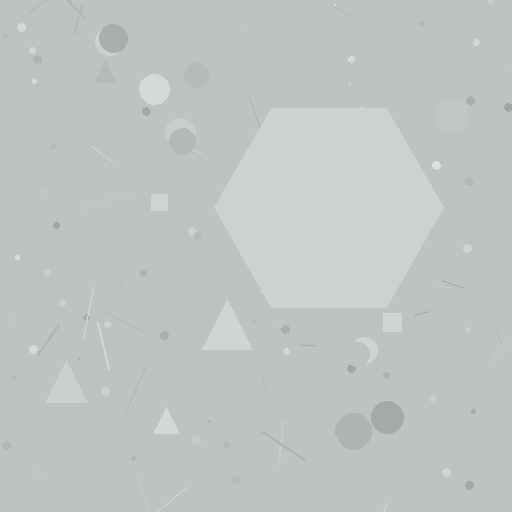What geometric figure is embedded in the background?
A hexagon is embedded in the background.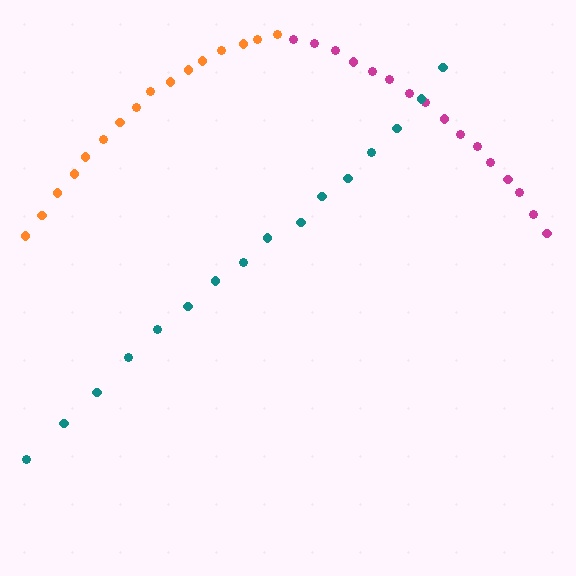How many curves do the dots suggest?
There are 3 distinct paths.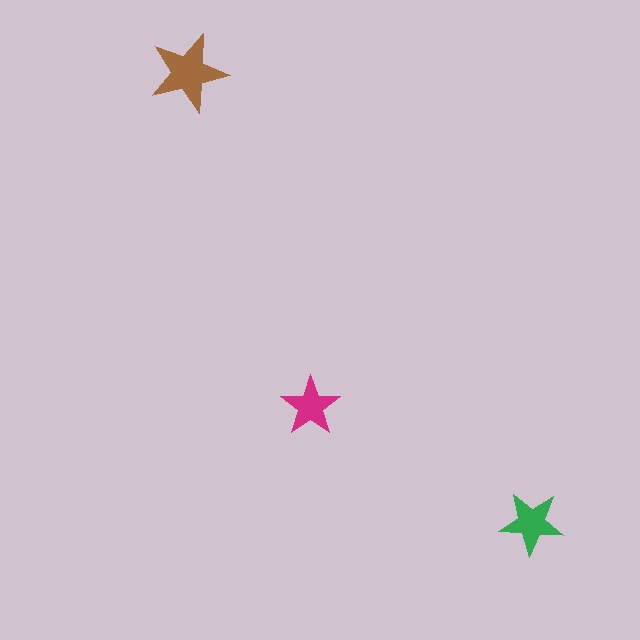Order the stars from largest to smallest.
the brown one, the green one, the magenta one.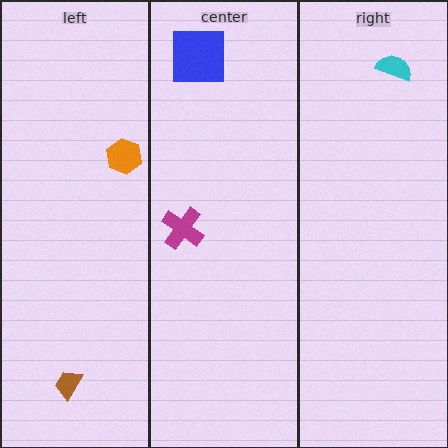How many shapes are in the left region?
2.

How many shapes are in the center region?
2.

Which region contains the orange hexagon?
The left region.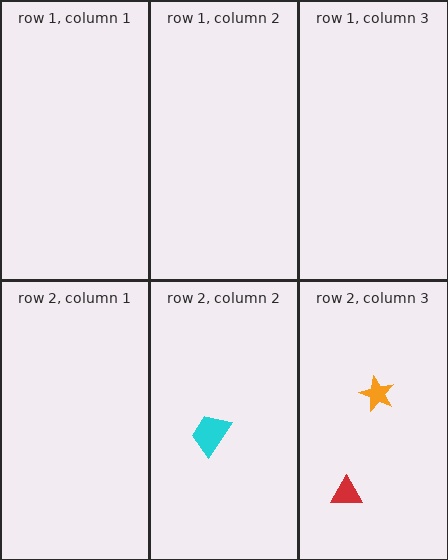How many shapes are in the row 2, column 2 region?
1.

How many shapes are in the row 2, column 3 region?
2.